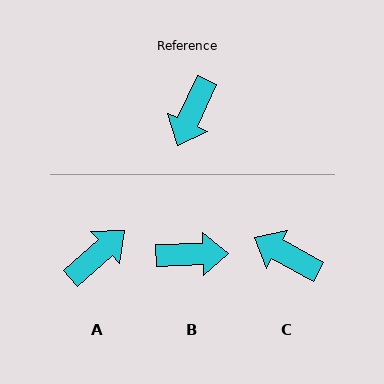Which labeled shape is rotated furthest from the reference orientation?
A, about 156 degrees away.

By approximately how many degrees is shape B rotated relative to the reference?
Approximately 116 degrees counter-clockwise.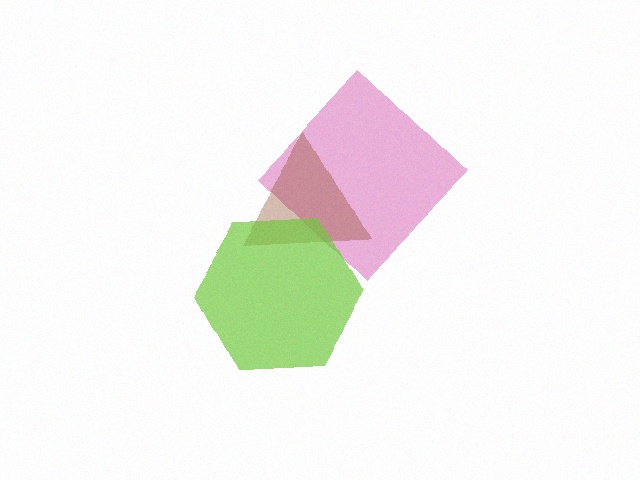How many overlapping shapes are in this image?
There are 3 overlapping shapes in the image.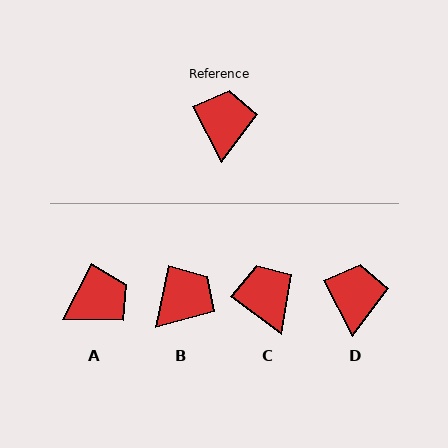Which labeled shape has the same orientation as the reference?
D.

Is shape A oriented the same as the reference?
No, it is off by about 54 degrees.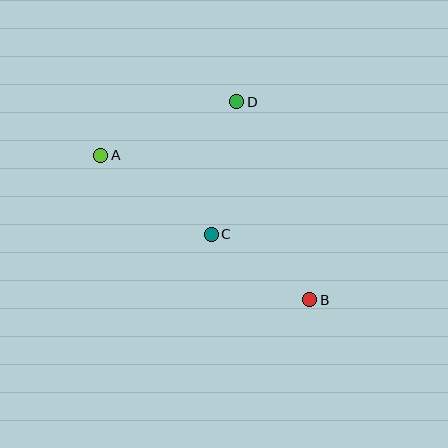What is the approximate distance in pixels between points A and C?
The distance between A and C is approximately 136 pixels.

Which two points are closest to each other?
Points B and C are closest to each other.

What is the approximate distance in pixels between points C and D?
The distance between C and D is approximately 135 pixels.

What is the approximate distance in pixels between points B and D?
The distance between B and D is approximately 211 pixels.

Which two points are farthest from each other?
Points A and B are farthest from each other.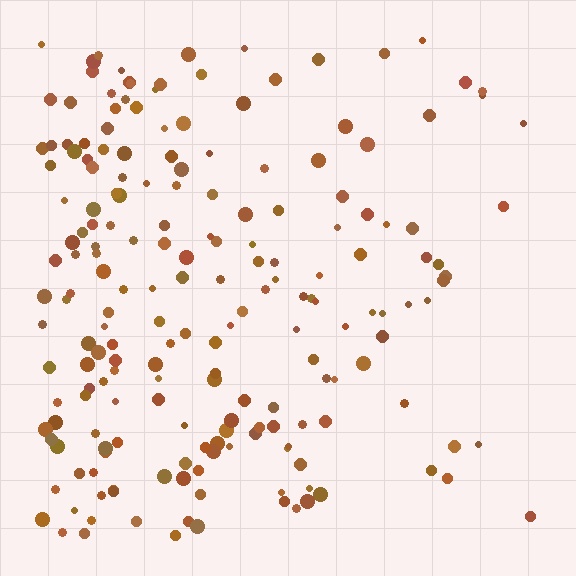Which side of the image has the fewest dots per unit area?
The right.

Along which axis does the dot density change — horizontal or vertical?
Horizontal.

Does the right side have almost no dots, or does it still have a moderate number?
Still a moderate number, just noticeably fewer than the left.